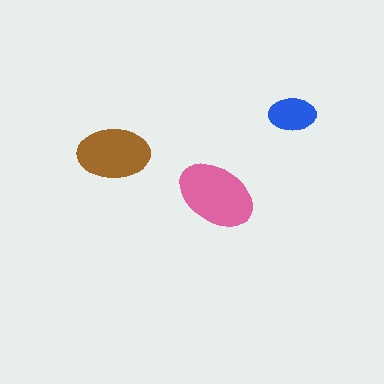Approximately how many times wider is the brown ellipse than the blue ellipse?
About 1.5 times wider.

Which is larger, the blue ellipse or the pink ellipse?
The pink one.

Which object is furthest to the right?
The blue ellipse is rightmost.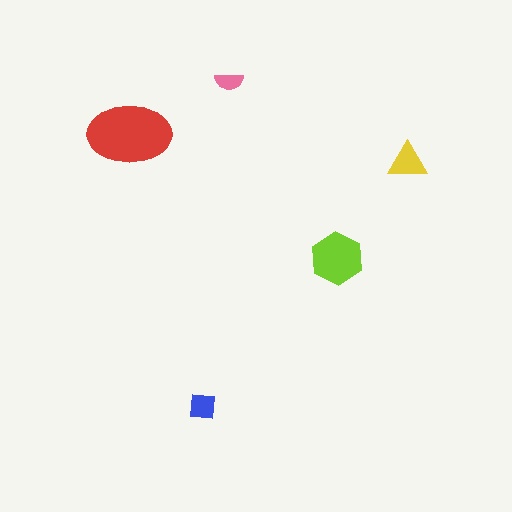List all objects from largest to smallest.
The red ellipse, the lime hexagon, the yellow triangle, the blue square, the pink semicircle.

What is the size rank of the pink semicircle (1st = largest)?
5th.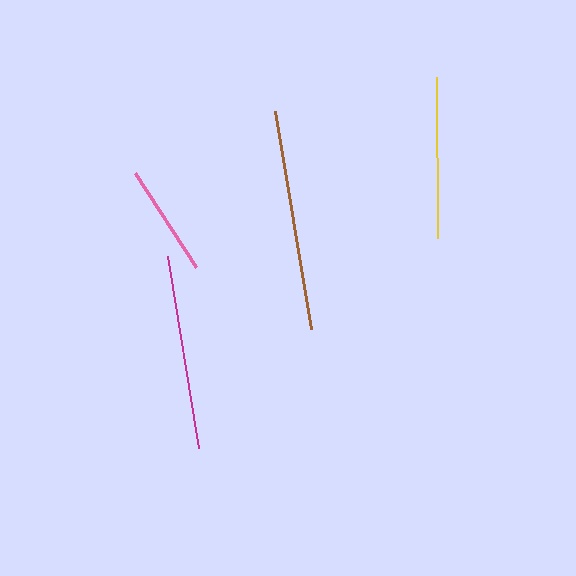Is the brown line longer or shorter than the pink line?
The brown line is longer than the pink line.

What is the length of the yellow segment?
The yellow segment is approximately 161 pixels long.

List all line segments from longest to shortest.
From longest to shortest: brown, magenta, yellow, pink.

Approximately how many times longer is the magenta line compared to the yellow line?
The magenta line is approximately 1.2 times the length of the yellow line.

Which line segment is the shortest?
The pink line is the shortest at approximately 113 pixels.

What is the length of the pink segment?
The pink segment is approximately 113 pixels long.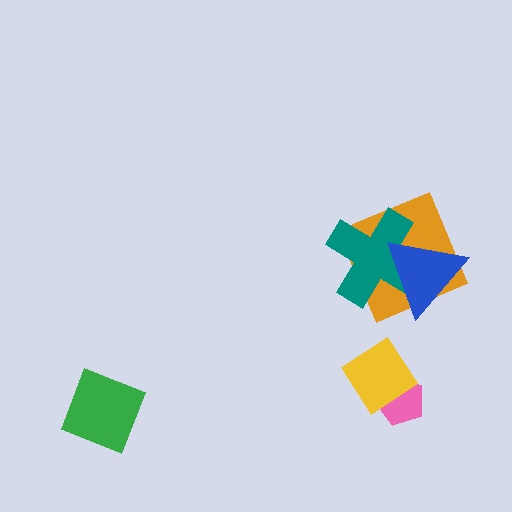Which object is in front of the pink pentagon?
The yellow diamond is in front of the pink pentagon.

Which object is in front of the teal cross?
The blue triangle is in front of the teal cross.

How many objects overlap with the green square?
0 objects overlap with the green square.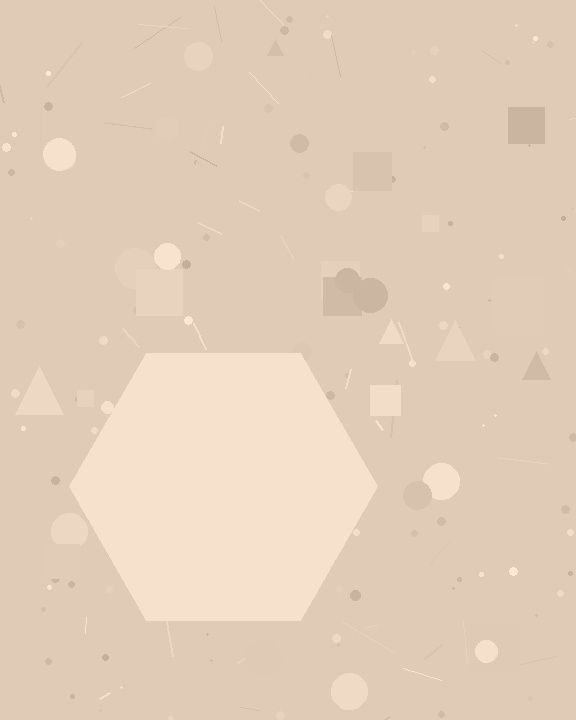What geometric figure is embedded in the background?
A hexagon is embedded in the background.